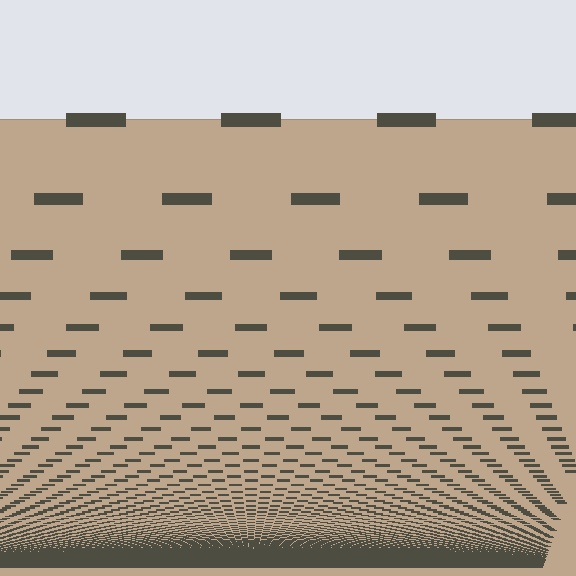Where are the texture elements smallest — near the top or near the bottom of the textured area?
Near the bottom.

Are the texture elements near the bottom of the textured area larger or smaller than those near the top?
Smaller. The gradient is inverted — elements near the bottom are smaller and denser.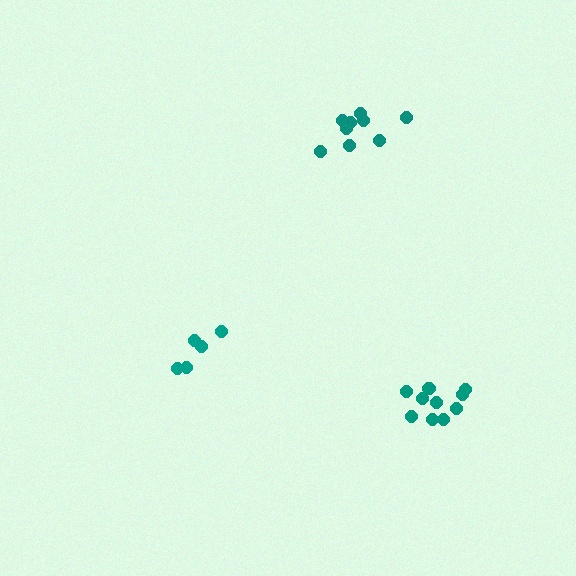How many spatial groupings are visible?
There are 3 spatial groupings.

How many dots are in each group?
Group 1: 9 dots, Group 2: 5 dots, Group 3: 11 dots (25 total).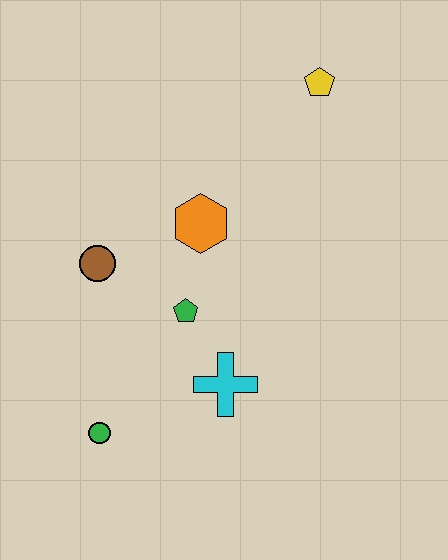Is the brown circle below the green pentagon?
No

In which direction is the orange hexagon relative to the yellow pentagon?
The orange hexagon is below the yellow pentagon.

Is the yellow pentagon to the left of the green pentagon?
No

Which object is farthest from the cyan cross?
The yellow pentagon is farthest from the cyan cross.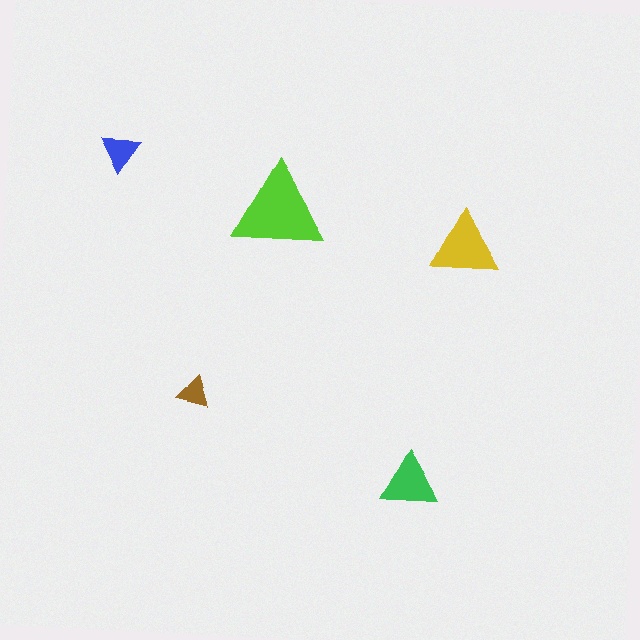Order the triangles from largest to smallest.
the lime one, the yellow one, the green one, the blue one, the brown one.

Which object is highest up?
The blue triangle is topmost.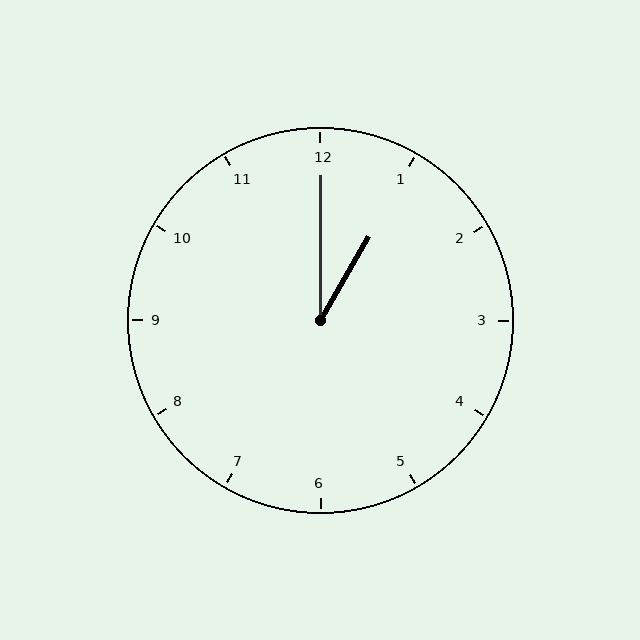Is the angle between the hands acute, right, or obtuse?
It is acute.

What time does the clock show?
1:00.